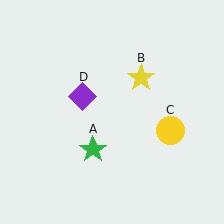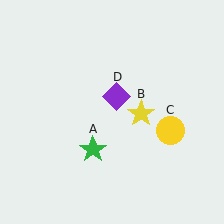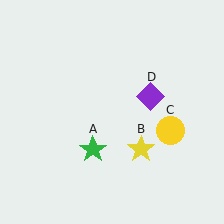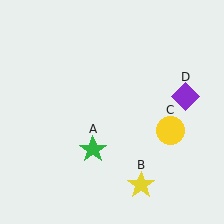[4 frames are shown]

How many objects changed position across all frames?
2 objects changed position: yellow star (object B), purple diamond (object D).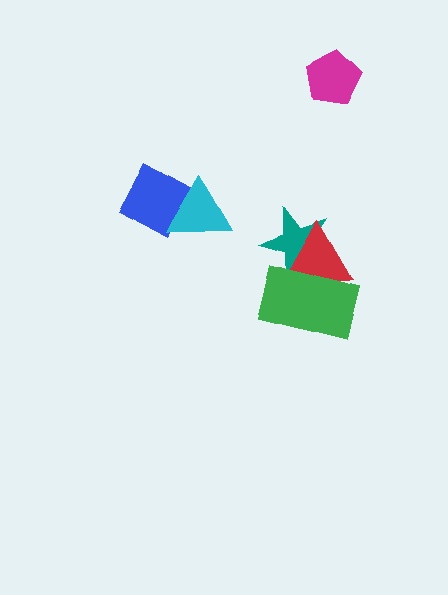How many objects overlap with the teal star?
2 objects overlap with the teal star.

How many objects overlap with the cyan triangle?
1 object overlaps with the cyan triangle.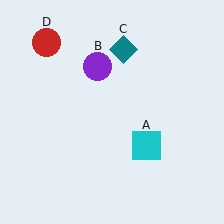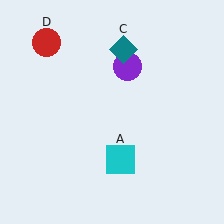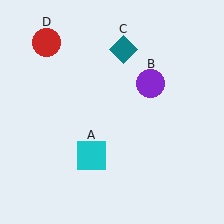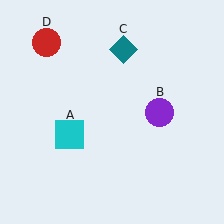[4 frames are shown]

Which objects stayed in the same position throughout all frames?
Teal diamond (object C) and red circle (object D) remained stationary.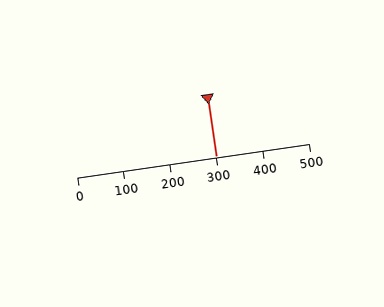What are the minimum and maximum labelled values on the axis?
The axis runs from 0 to 500.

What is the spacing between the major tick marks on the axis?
The major ticks are spaced 100 apart.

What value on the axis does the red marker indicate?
The marker indicates approximately 300.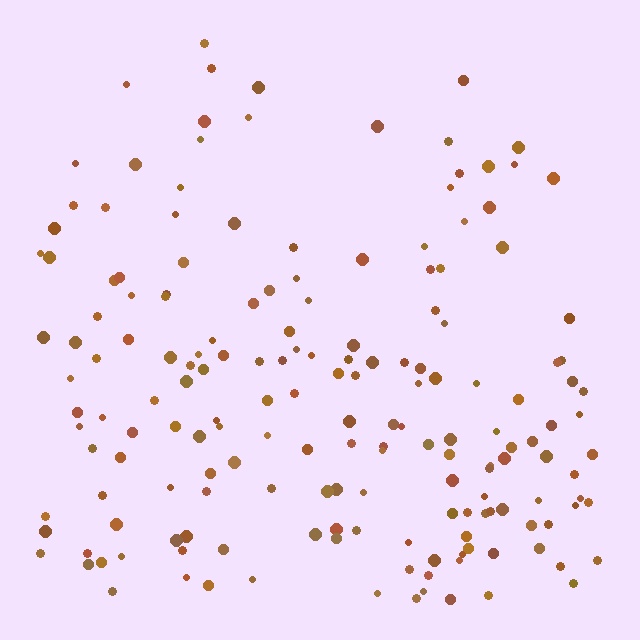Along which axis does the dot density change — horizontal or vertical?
Vertical.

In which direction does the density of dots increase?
From top to bottom, with the bottom side densest.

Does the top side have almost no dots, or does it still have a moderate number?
Still a moderate number, just noticeably fewer than the bottom.